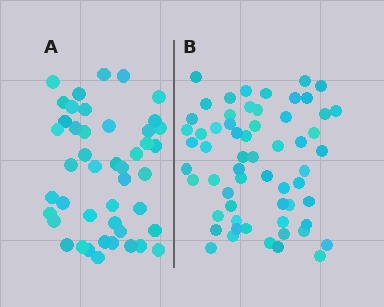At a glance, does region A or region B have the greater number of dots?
Region B (the right region) has more dots.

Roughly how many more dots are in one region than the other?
Region B has approximately 15 more dots than region A.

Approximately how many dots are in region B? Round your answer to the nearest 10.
About 60 dots.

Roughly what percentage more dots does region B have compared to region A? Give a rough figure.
About 35% more.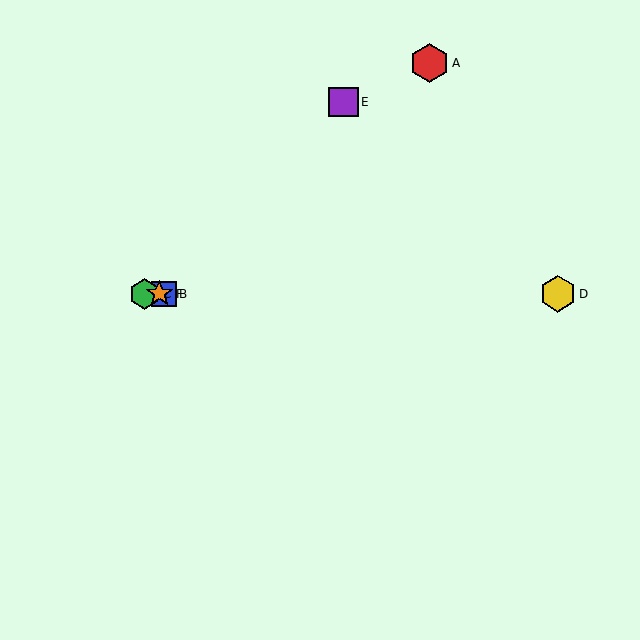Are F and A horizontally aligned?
No, F is at y≈294 and A is at y≈63.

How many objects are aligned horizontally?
4 objects (B, C, D, F) are aligned horizontally.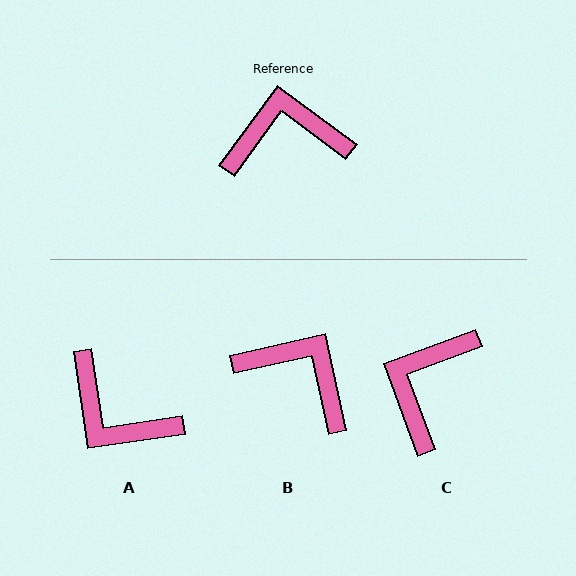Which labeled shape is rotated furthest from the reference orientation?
A, about 135 degrees away.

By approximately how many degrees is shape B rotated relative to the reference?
Approximately 41 degrees clockwise.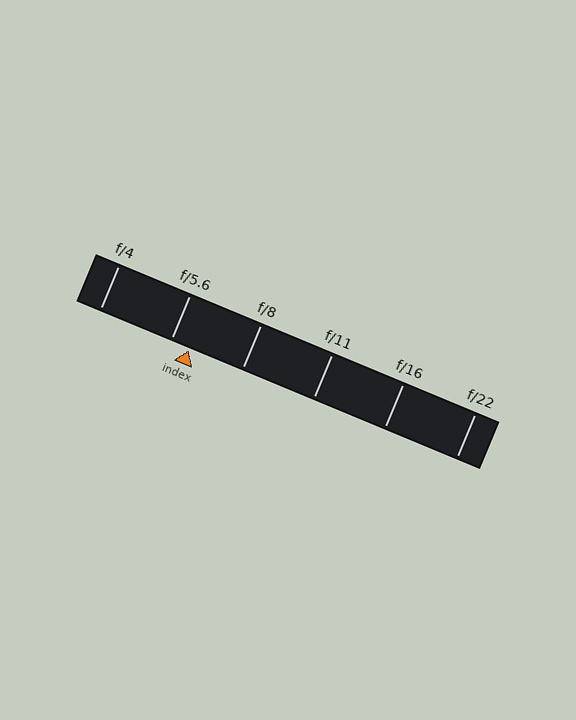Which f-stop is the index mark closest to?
The index mark is closest to f/5.6.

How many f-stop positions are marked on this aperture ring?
There are 6 f-stop positions marked.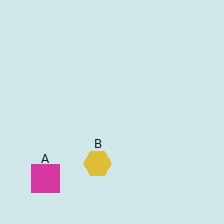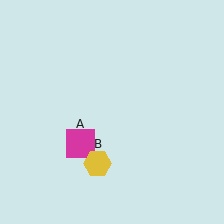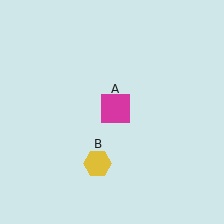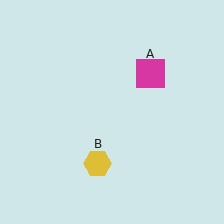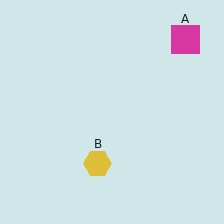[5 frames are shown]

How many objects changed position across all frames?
1 object changed position: magenta square (object A).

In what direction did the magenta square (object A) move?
The magenta square (object A) moved up and to the right.